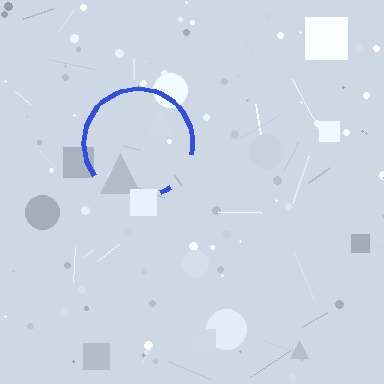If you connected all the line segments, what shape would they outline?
They would outline a circle.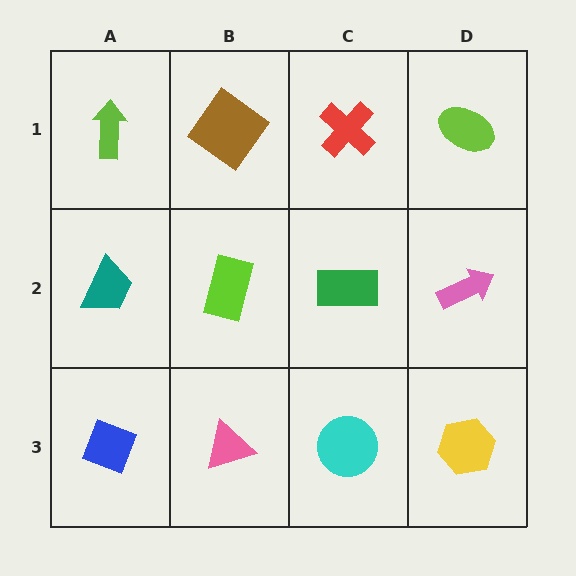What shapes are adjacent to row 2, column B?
A brown diamond (row 1, column B), a pink triangle (row 3, column B), a teal trapezoid (row 2, column A), a green rectangle (row 2, column C).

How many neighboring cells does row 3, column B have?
3.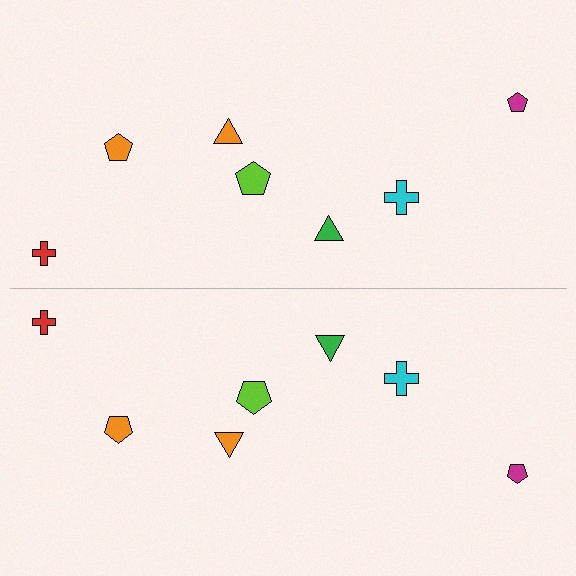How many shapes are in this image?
There are 14 shapes in this image.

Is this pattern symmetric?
Yes, this pattern has bilateral (reflection) symmetry.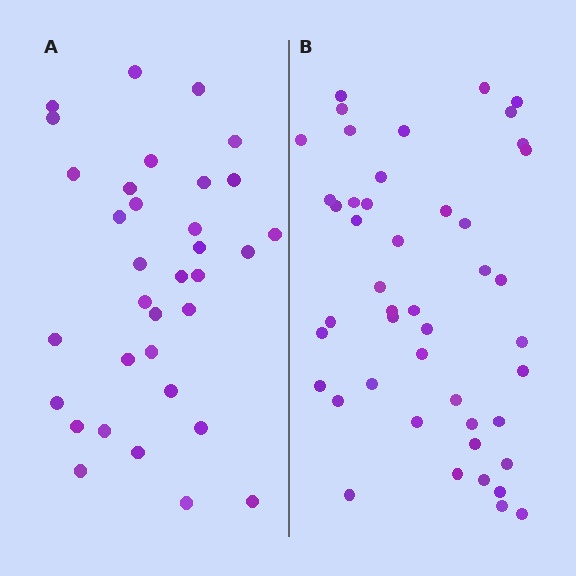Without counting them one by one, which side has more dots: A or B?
Region B (the right region) has more dots.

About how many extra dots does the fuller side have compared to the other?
Region B has roughly 12 or so more dots than region A.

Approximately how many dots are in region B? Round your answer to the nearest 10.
About 50 dots. (The exact count is 46, which rounds to 50.)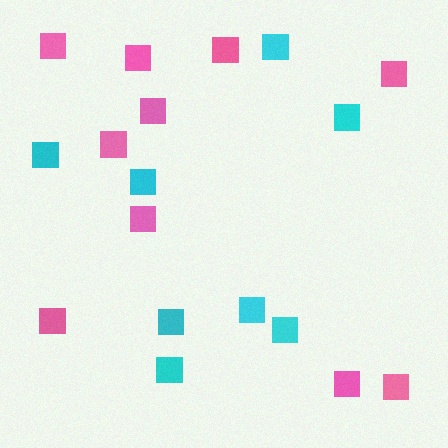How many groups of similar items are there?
There are 2 groups: one group of pink squares (10) and one group of cyan squares (8).